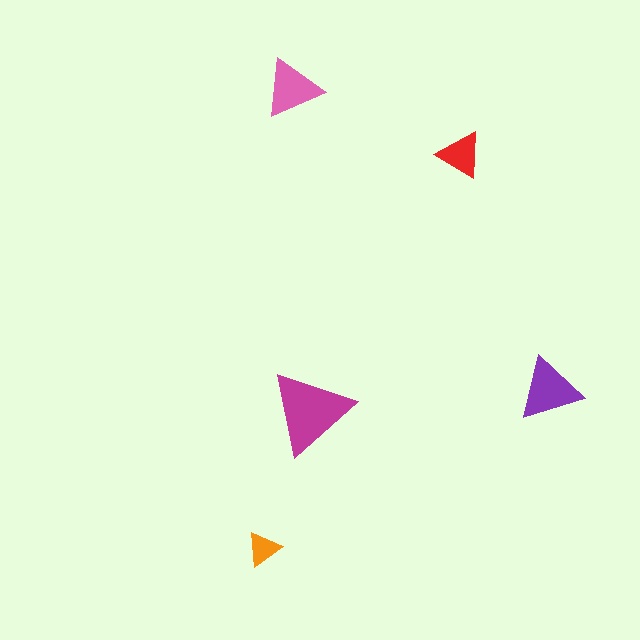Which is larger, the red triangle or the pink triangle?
The pink one.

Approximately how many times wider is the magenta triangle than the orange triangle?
About 2.5 times wider.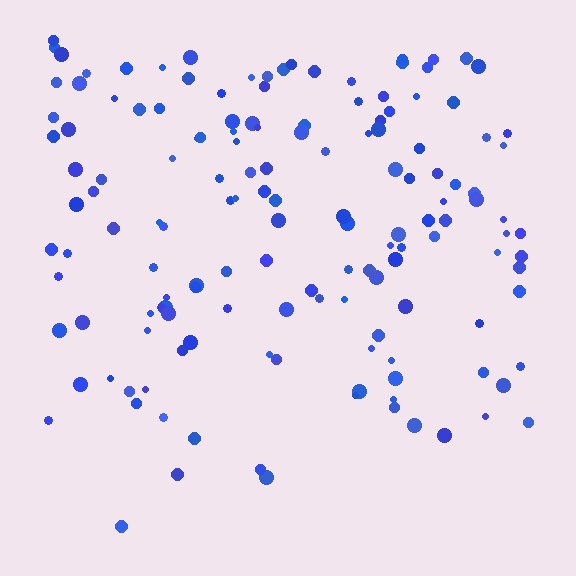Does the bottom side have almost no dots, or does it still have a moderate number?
Still a moderate number, just noticeably fewer than the top.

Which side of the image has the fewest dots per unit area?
The bottom.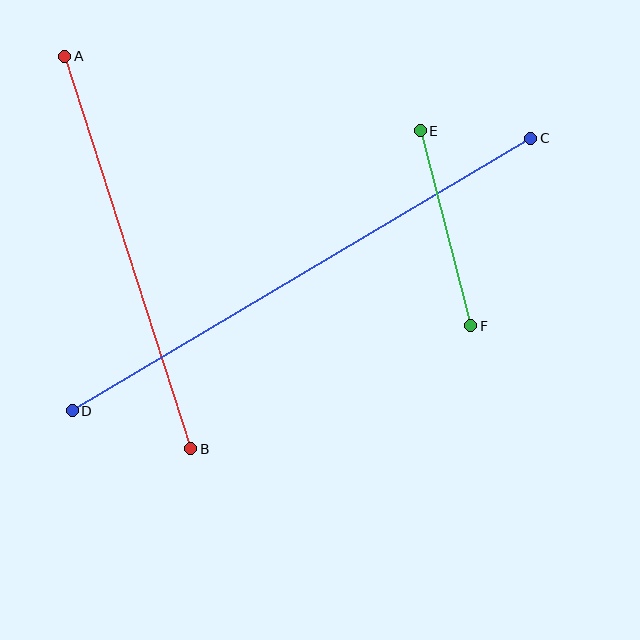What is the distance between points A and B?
The distance is approximately 412 pixels.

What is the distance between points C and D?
The distance is approximately 533 pixels.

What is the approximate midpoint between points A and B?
The midpoint is at approximately (128, 252) pixels.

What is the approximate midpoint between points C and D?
The midpoint is at approximately (302, 274) pixels.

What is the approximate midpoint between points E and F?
The midpoint is at approximately (445, 228) pixels.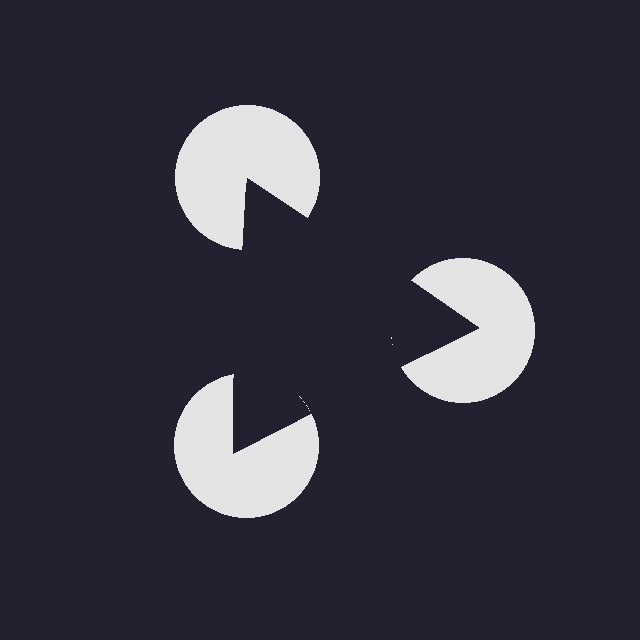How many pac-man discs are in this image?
There are 3 — one at each vertex of the illusory triangle.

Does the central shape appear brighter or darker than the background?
It typically appears slightly darker than the background, even though no actual brightness change is drawn.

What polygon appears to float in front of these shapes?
An illusory triangle — its edges are inferred from the aligned wedge cuts in the pac-man discs, not physically drawn.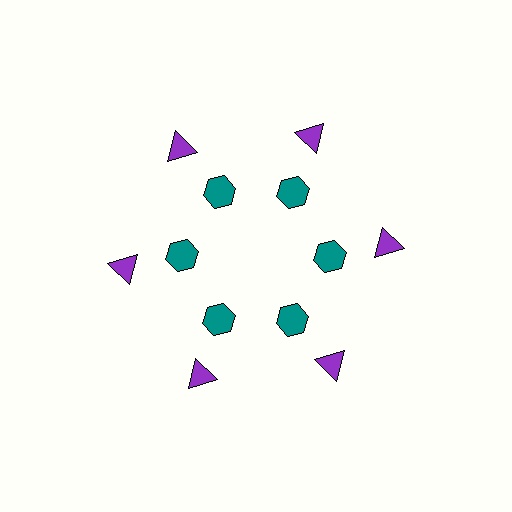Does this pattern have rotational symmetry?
Yes, this pattern has 6-fold rotational symmetry. It looks the same after rotating 60 degrees around the center.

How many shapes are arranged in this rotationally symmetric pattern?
There are 12 shapes, arranged in 6 groups of 2.